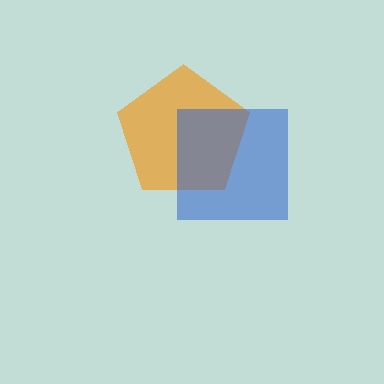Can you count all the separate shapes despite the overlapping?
Yes, there are 2 separate shapes.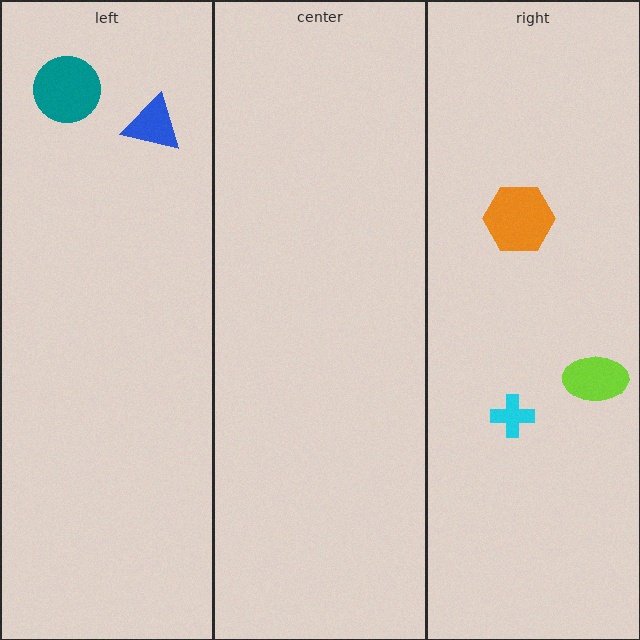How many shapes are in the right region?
3.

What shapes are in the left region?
The blue triangle, the teal circle.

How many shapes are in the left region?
2.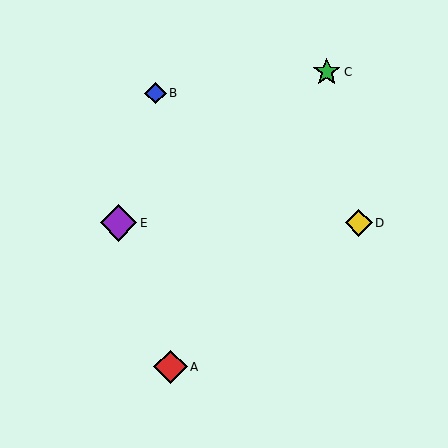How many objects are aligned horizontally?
2 objects (D, E) are aligned horizontally.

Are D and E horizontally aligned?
Yes, both are at y≈223.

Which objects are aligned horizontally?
Objects D, E are aligned horizontally.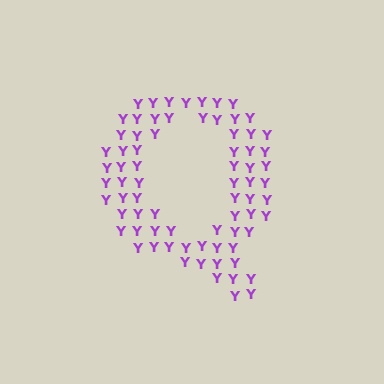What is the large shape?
The large shape is the letter Q.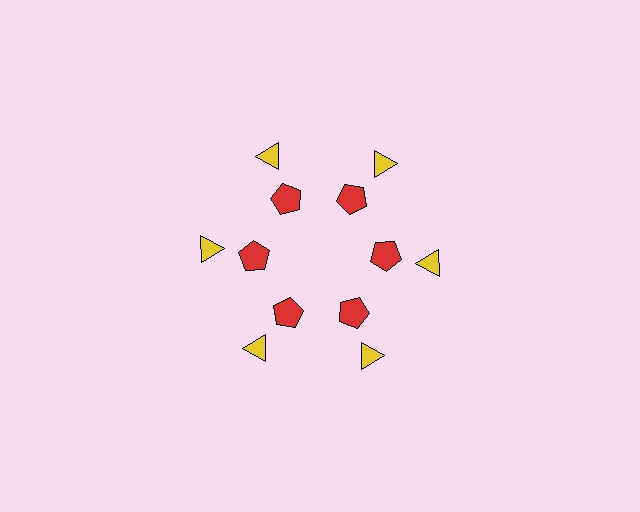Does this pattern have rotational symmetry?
Yes, this pattern has 6-fold rotational symmetry. It looks the same after rotating 60 degrees around the center.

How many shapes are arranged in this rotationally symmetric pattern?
There are 12 shapes, arranged in 6 groups of 2.